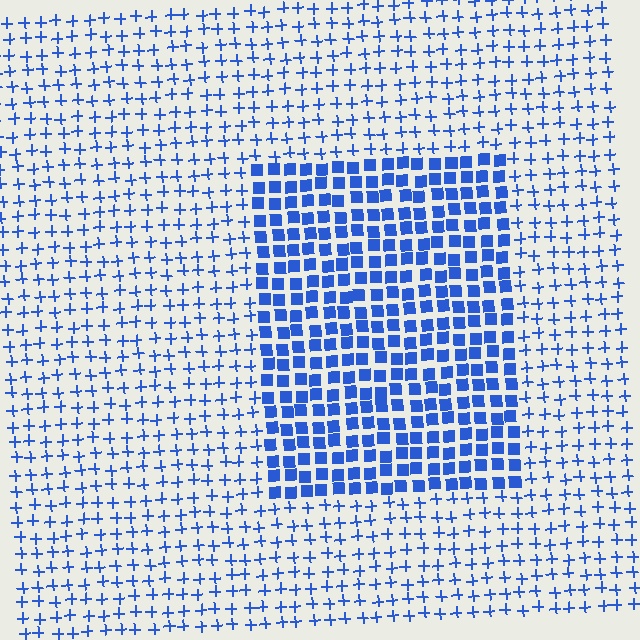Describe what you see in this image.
The image is filled with small blue elements arranged in a uniform grid. A rectangle-shaped region contains squares, while the surrounding area contains plus signs. The boundary is defined purely by the change in element shape.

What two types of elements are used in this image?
The image uses squares inside the rectangle region and plus signs outside it.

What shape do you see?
I see a rectangle.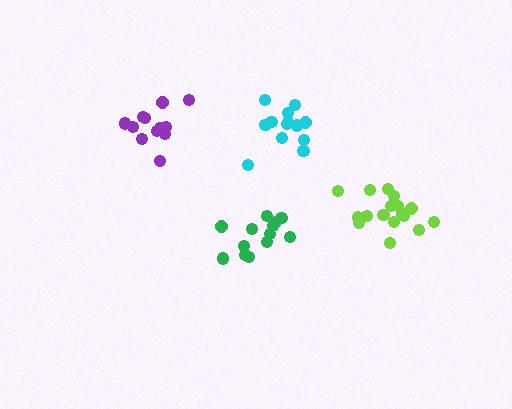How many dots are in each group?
Group 1: 12 dots, Group 2: 13 dots, Group 3: 17 dots, Group 4: 13 dots (55 total).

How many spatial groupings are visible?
There are 4 spatial groupings.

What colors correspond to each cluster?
The clusters are colored: purple, cyan, lime, green.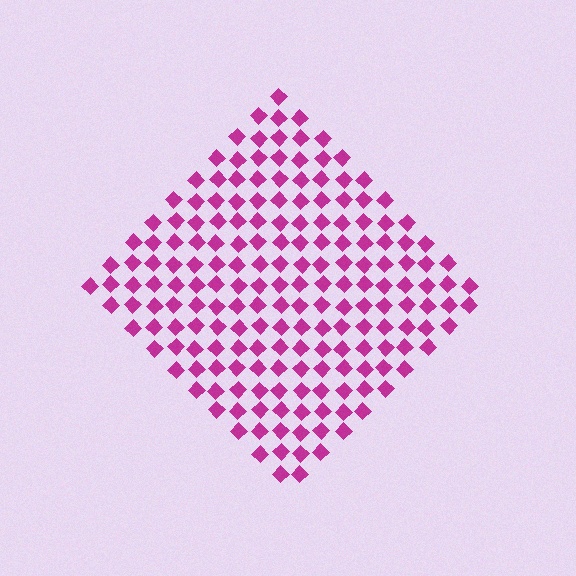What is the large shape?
The large shape is a diamond.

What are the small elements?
The small elements are diamonds.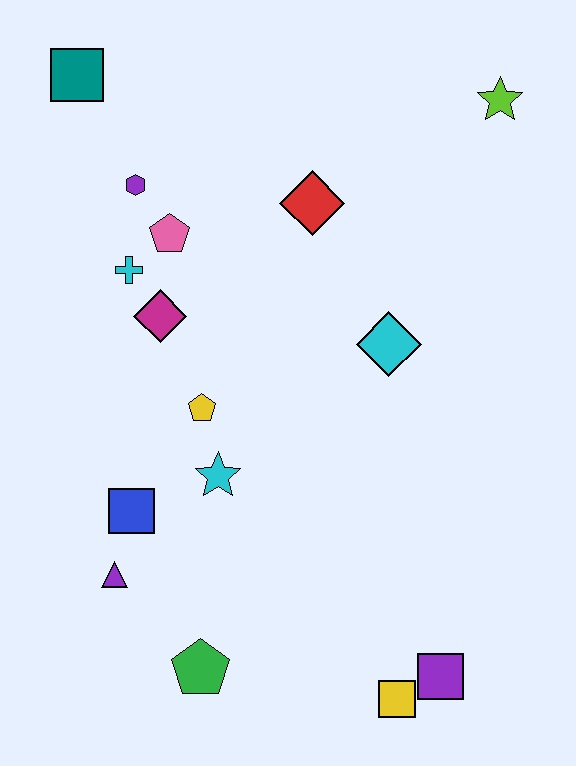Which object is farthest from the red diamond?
The yellow square is farthest from the red diamond.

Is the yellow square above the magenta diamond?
No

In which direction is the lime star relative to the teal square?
The lime star is to the right of the teal square.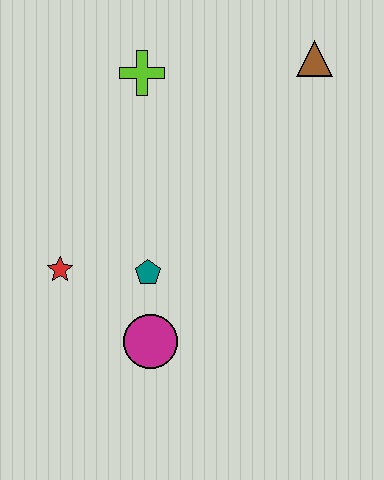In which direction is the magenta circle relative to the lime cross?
The magenta circle is below the lime cross.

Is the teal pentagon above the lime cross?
No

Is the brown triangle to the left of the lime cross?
No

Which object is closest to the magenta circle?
The teal pentagon is closest to the magenta circle.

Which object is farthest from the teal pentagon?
The brown triangle is farthest from the teal pentagon.